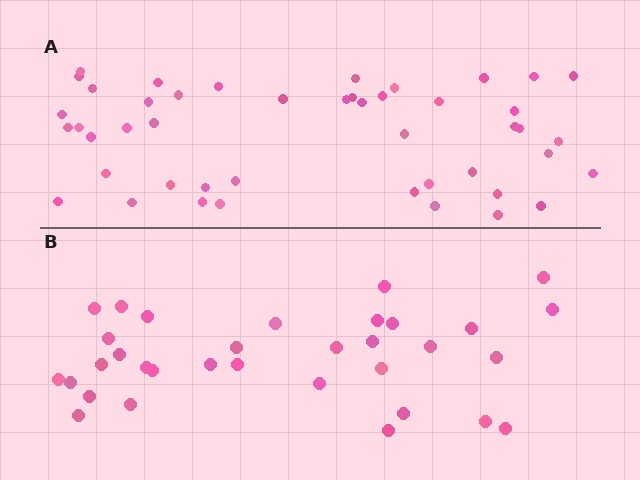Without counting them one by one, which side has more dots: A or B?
Region A (the top region) has more dots.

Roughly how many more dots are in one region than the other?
Region A has approximately 15 more dots than region B.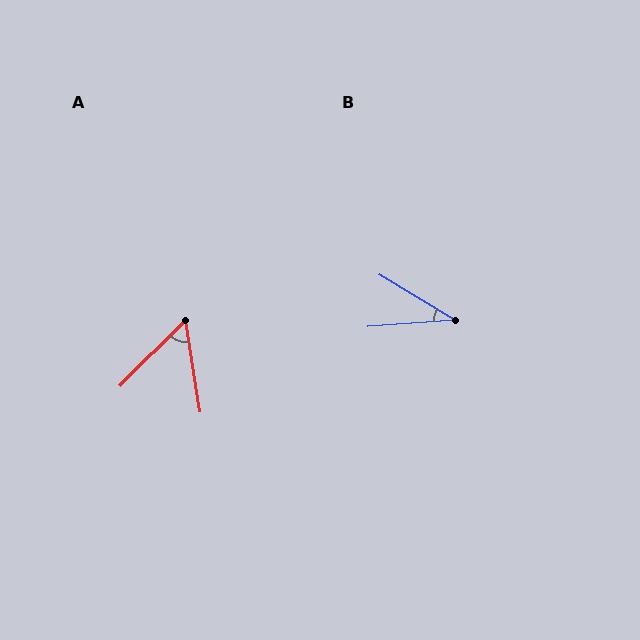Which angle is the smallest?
B, at approximately 35 degrees.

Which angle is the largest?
A, at approximately 54 degrees.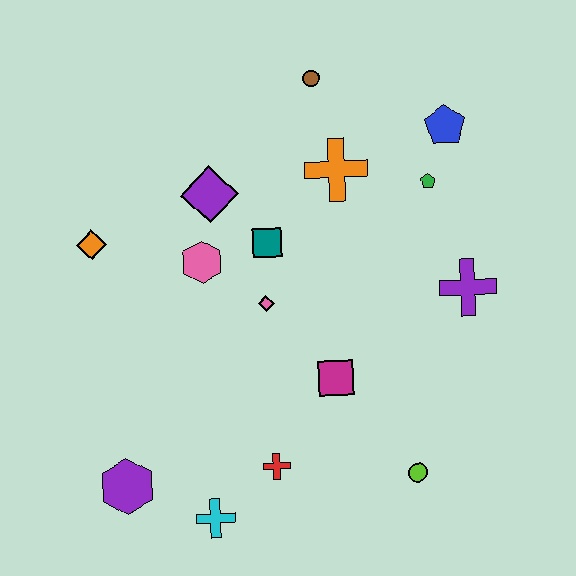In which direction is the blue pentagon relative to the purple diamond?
The blue pentagon is to the right of the purple diamond.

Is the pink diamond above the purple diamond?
No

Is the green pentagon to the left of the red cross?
No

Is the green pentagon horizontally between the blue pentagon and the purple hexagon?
Yes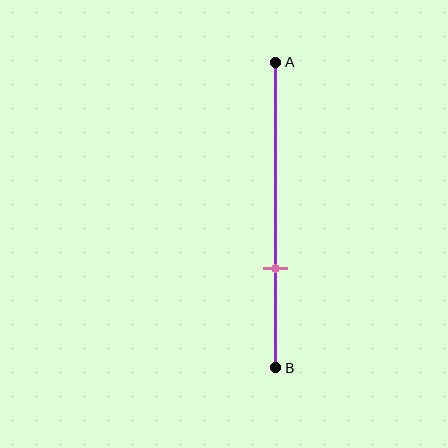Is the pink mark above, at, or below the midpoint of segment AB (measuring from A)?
The pink mark is below the midpoint of segment AB.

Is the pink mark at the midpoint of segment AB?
No, the mark is at about 65% from A, not at the 50% midpoint.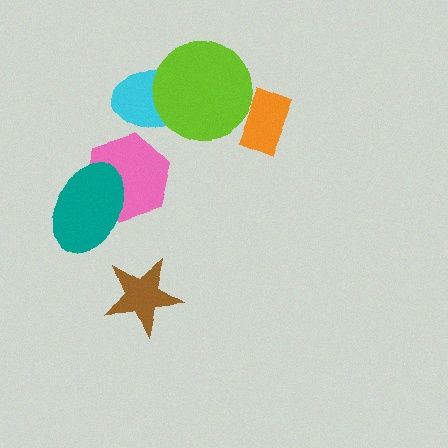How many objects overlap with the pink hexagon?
1 object overlaps with the pink hexagon.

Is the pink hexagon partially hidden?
Yes, it is partially covered by another shape.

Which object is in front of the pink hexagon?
The teal ellipse is in front of the pink hexagon.